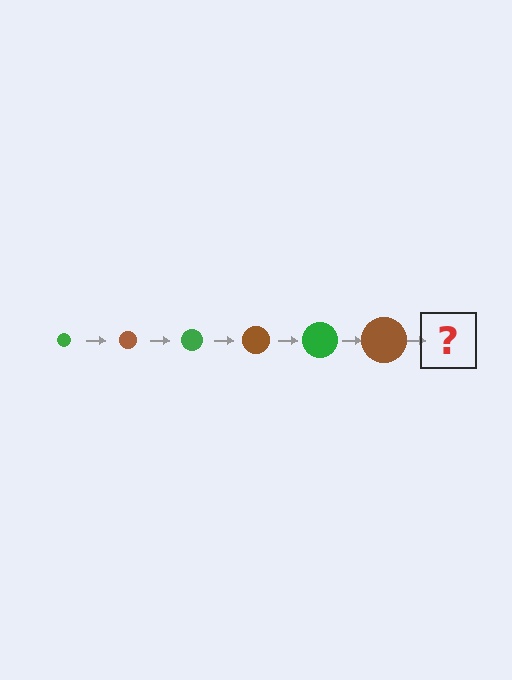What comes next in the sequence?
The next element should be a green circle, larger than the previous one.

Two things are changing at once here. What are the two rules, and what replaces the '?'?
The two rules are that the circle grows larger each step and the color cycles through green and brown. The '?' should be a green circle, larger than the previous one.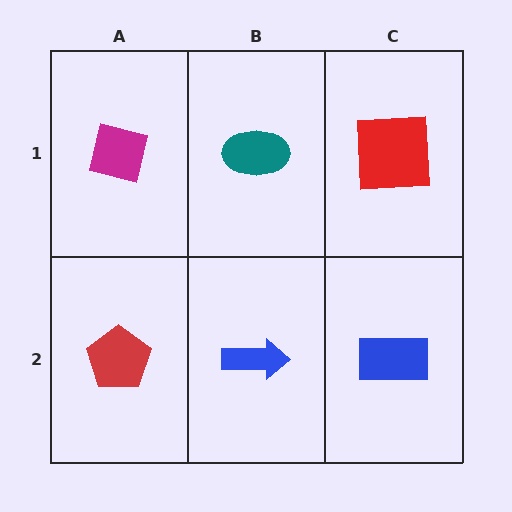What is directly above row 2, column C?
A red square.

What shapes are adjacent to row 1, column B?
A blue arrow (row 2, column B), a magenta square (row 1, column A), a red square (row 1, column C).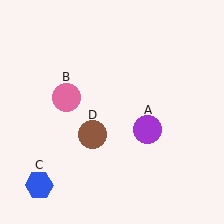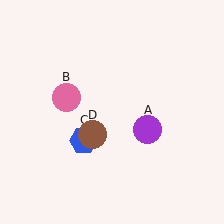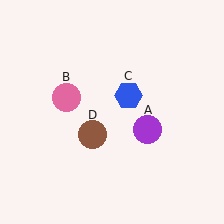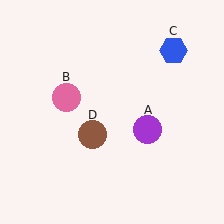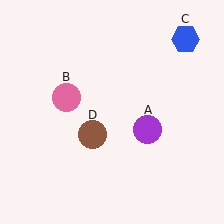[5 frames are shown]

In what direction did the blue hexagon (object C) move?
The blue hexagon (object C) moved up and to the right.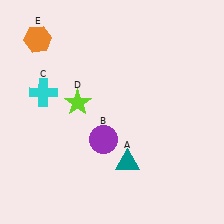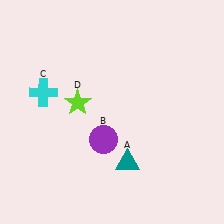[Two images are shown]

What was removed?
The orange hexagon (E) was removed in Image 2.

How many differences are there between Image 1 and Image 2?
There is 1 difference between the two images.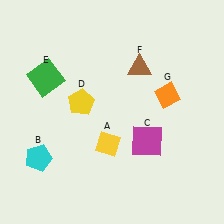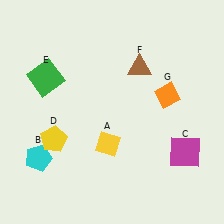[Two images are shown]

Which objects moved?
The objects that moved are: the magenta square (C), the yellow pentagon (D).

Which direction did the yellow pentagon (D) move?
The yellow pentagon (D) moved down.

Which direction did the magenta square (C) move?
The magenta square (C) moved right.